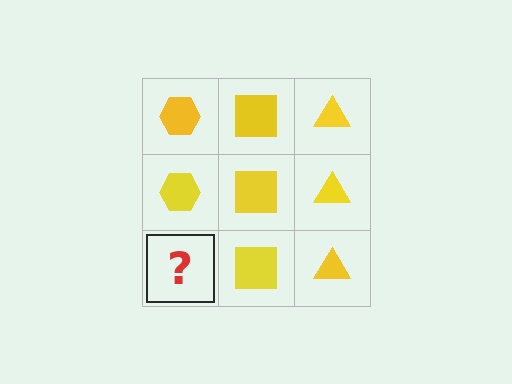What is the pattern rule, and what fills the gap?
The rule is that each column has a consistent shape. The gap should be filled with a yellow hexagon.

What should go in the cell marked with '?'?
The missing cell should contain a yellow hexagon.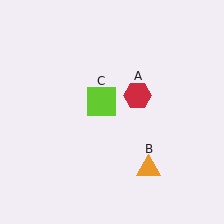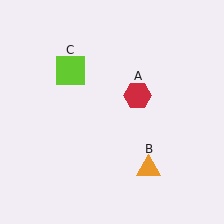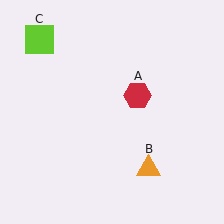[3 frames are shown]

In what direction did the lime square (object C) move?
The lime square (object C) moved up and to the left.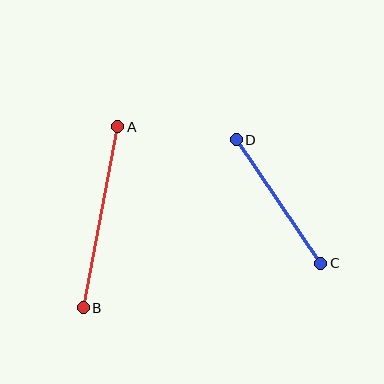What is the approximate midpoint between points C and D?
The midpoint is at approximately (279, 201) pixels.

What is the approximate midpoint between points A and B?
The midpoint is at approximately (100, 217) pixels.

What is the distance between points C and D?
The distance is approximately 150 pixels.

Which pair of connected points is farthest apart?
Points A and B are farthest apart.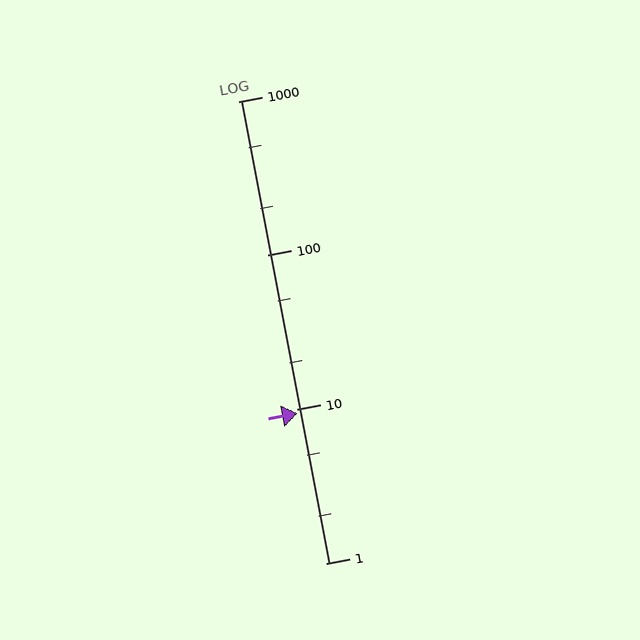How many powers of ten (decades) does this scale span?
The scale spans 3 decades, from 1 to 1000.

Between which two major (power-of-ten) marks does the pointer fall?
The pointer is between 1 and 10.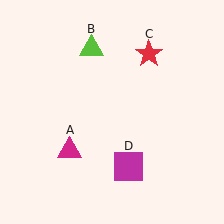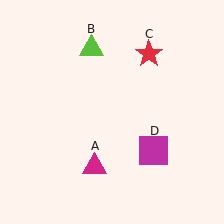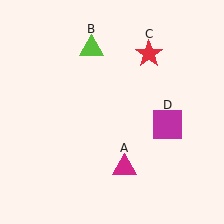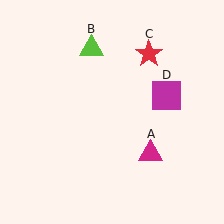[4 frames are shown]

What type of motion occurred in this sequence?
The magenta triangle (object A), magenta square (object D) rotated counterclockwise around the center of the scene.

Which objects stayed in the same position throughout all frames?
Lime triangle (object B) and red star (object C) remained stationary.